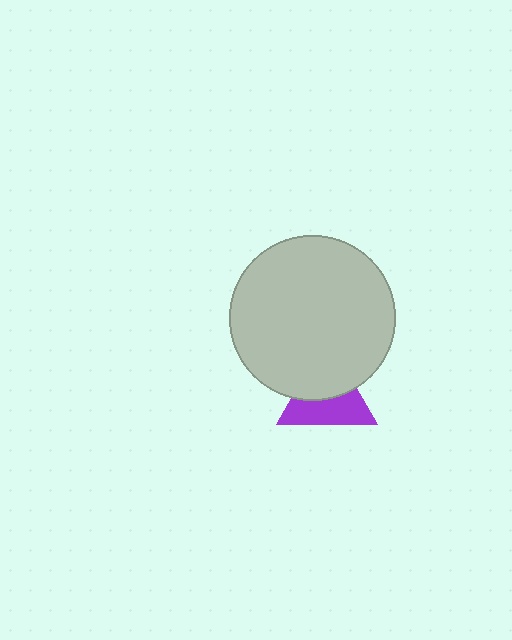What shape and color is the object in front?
The object in front is a light gray circle.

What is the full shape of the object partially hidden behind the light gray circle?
The partially hidden object is a purple triangle.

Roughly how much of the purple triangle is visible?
About half of it is visible (roughly 52%).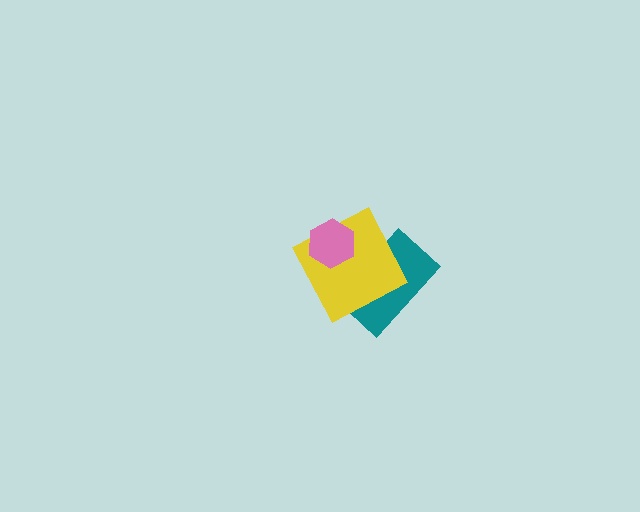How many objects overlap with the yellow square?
2 objects overlap with the yellow square.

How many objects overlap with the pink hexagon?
1 object overlaps with the pink hexagon.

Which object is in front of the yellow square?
The pink hexagon is in front of the yellow square.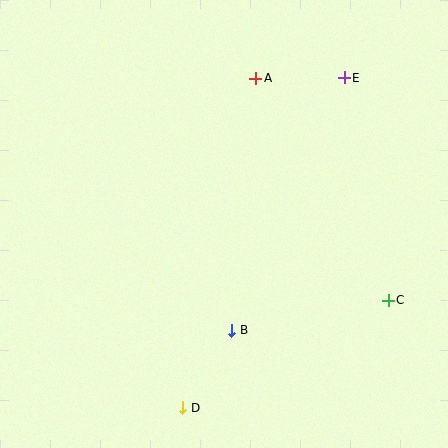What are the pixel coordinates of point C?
Point C is at (388, 300).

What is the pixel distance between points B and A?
The distance between B and A is 253 pixels.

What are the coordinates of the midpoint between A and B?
The midpoint between A and B is at (244, 204).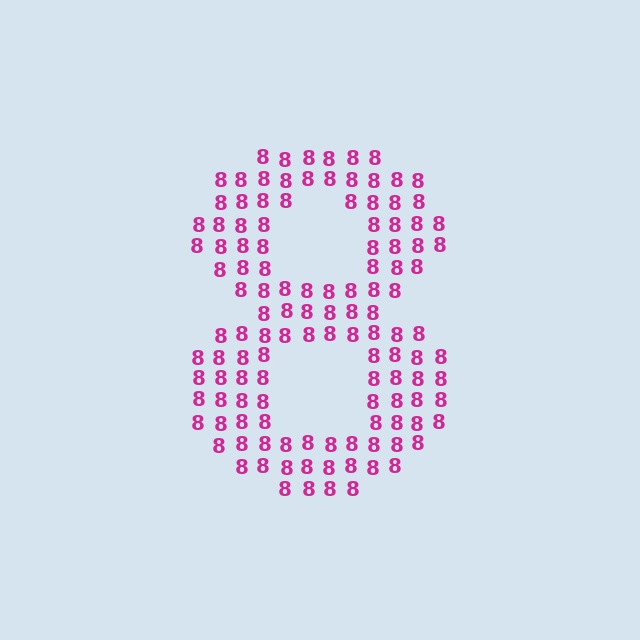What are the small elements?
The small elements are digit 8's.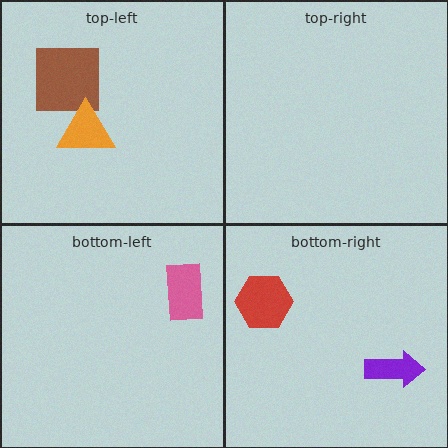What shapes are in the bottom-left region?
The pink rectangle.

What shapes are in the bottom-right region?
The purple arrow, the red hexagon.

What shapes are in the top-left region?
The brown square, the orange triangle.